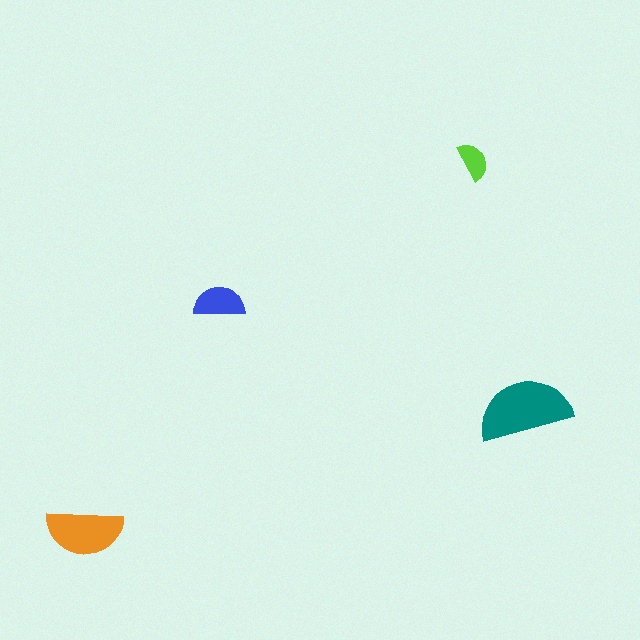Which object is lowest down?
The orange semicircle is bottommost.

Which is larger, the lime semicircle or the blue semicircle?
The blue one.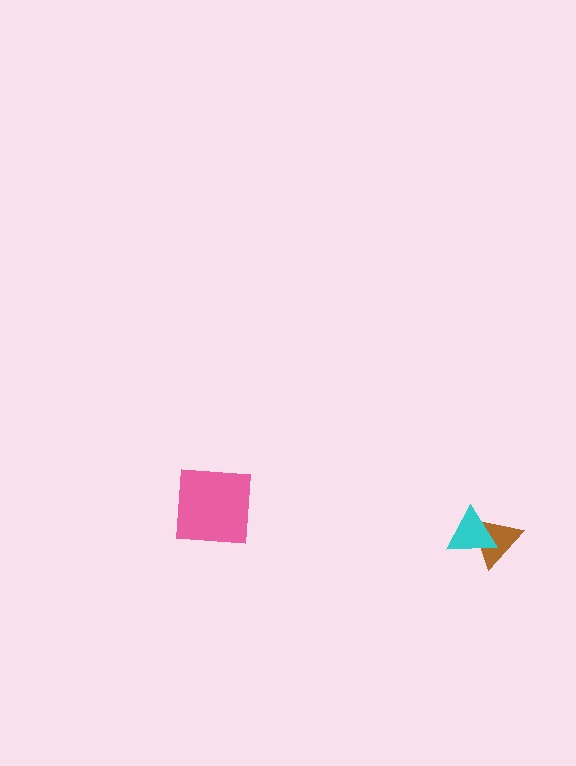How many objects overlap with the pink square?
0 objects overlap with the pink square.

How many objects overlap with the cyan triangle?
1 object overlaps with the cyan triangle.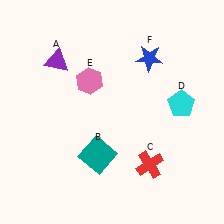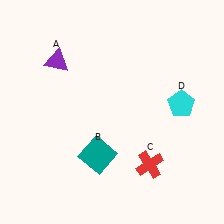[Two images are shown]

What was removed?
The blue star (F), the pink hexagon (E) were removed in Image 2.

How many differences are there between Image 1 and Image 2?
There are 2 differences between the two images.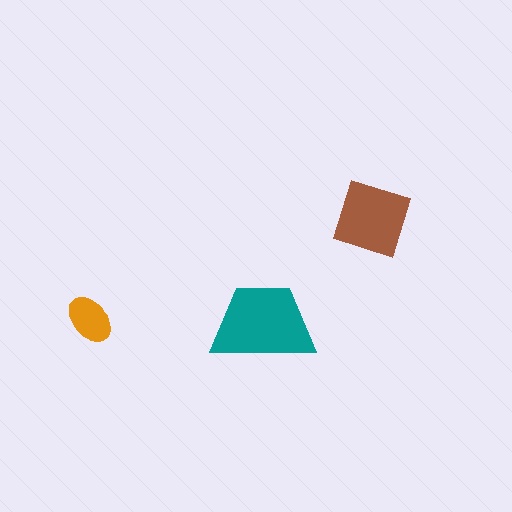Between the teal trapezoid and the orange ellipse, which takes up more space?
The teal trapezoid.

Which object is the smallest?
The orange ellipse.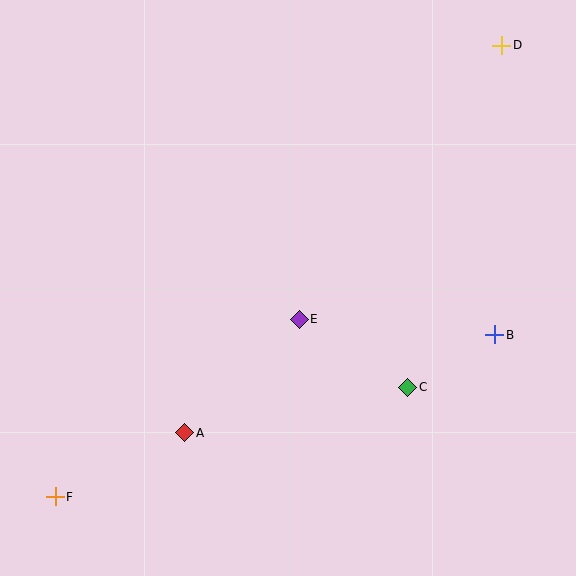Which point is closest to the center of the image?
Point E at (299, 319) is closest to the center.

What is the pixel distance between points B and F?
The distance between B and F is 468 pixels.